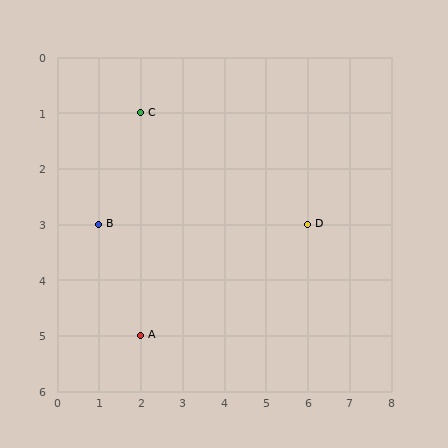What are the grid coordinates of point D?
Point D is at grid coordinates (6, 3).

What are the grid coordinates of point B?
Point B is at grid coordinates (1, 3).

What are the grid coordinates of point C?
Point C is at grid coordinates (2, 1).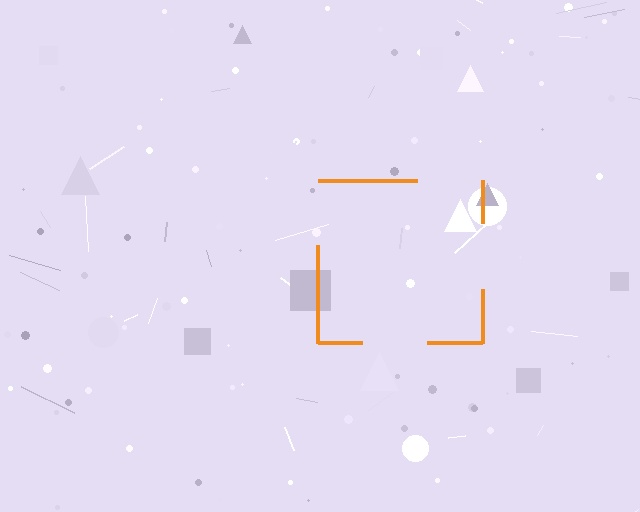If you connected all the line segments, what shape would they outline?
They would outline a square.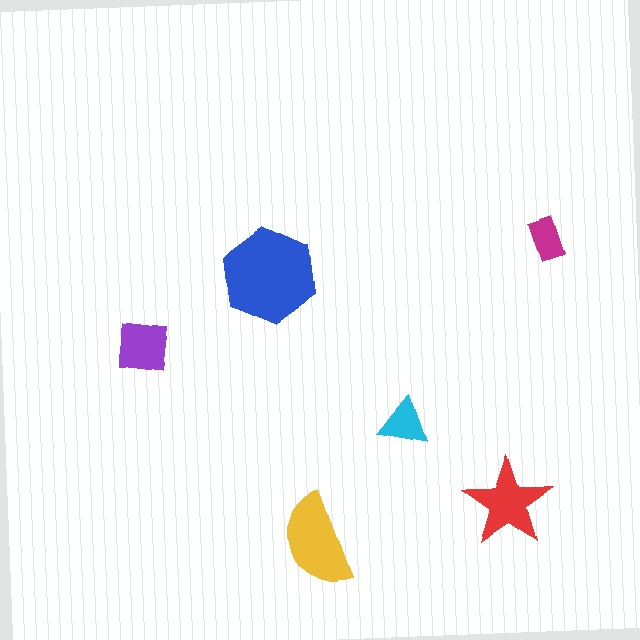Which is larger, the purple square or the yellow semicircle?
The yellow semicircle.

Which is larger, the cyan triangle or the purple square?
The purple square.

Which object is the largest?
The blue hexagon.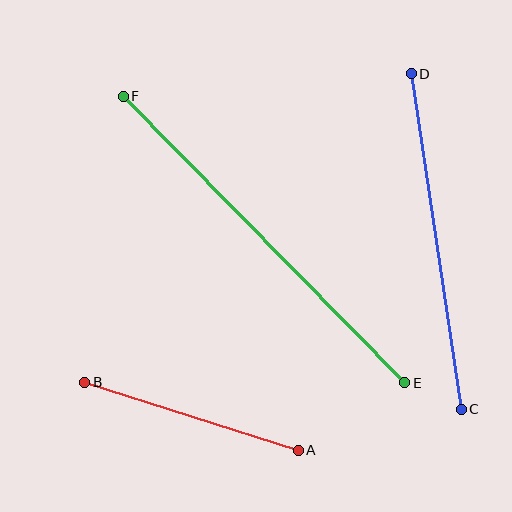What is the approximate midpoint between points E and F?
The midpoint is at approximately (264, 239) pixels.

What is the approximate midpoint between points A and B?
The midpoint is at approximately (192, 416) pixels.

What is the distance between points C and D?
The distance is approximately 339 pixels.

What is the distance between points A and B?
The distance is approximately 224 pixels.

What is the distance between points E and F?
The distance is approximately 402 pixels.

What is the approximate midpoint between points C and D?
The midpoint is at approximately (436, 241) pixels.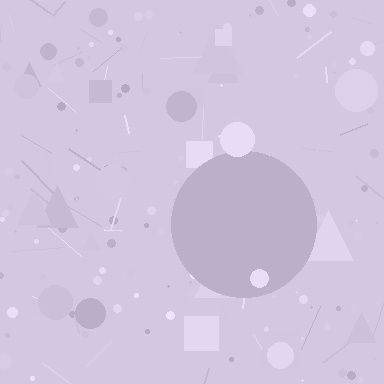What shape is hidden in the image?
A circle is hidden in the image.